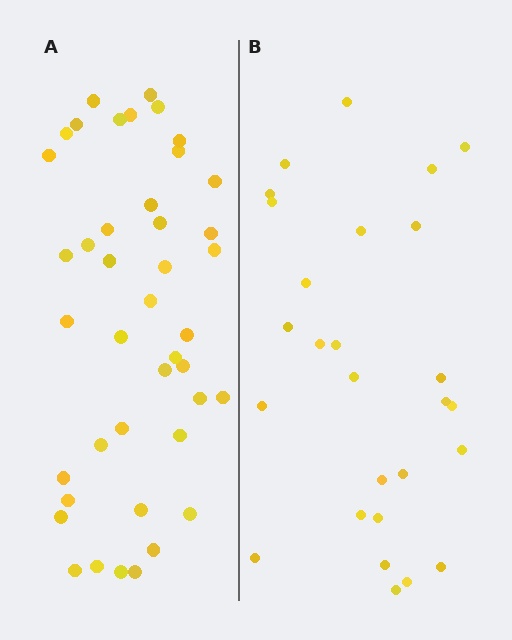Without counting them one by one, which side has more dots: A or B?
Region A (the left region) has more dots.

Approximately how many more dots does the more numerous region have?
Region A has approximately 15 more dots than region B.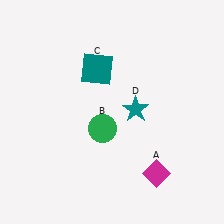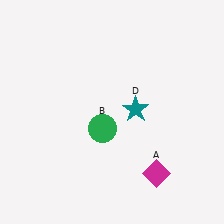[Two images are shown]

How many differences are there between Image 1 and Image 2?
There is 1 difference between the two images.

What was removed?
The teal square (C) was removed in Image 2.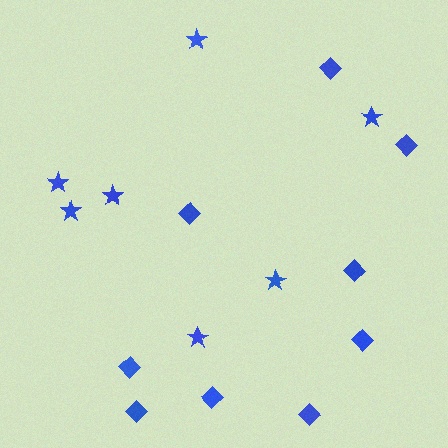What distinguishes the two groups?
There are 2 groups: one group of diamonds (9) and one group of stars (7).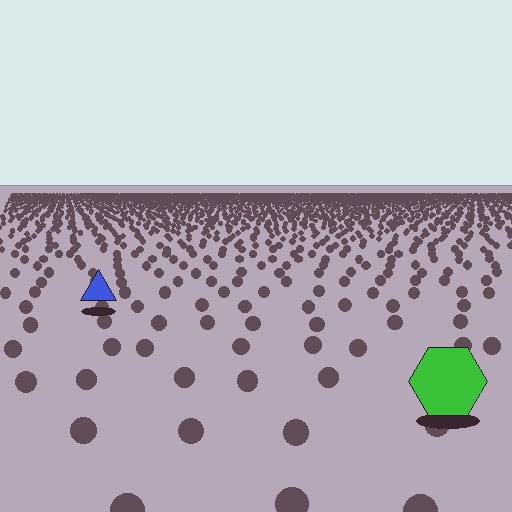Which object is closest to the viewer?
The green hexagon is closest. The texture marks near it are larger and more spread out.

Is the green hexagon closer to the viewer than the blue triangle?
Yes. The green hexagon is closer — you can tell from the texture gradient: the ground texture is coarser near it.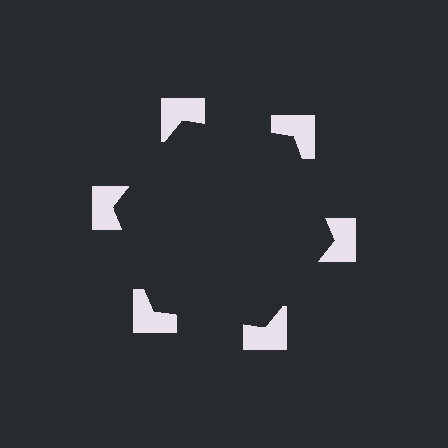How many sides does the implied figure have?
6 sides.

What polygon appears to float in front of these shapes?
An illusory hexagon — its edges are inferred from the aligned wedge cuts in the notched squares, not physically drawn.